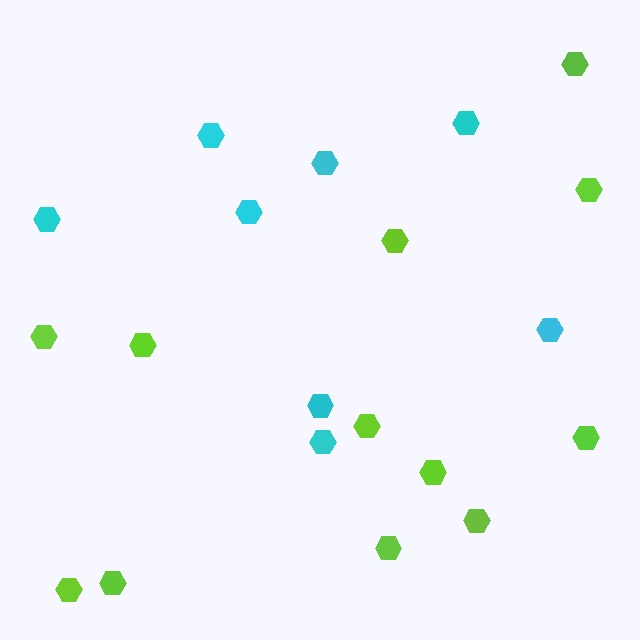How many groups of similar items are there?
There are 2 groups: one group of lime hexagons (12) and one group of cyan hexagons (8).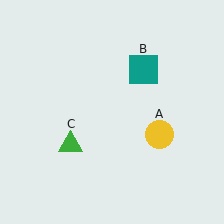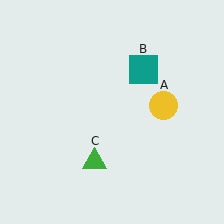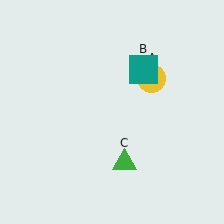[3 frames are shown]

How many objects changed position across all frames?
2 objects changed position: yellow circle (object A), green triangle (object C).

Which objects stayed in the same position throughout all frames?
Teal square (object B) remained stationary.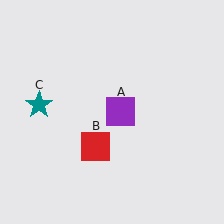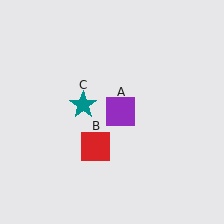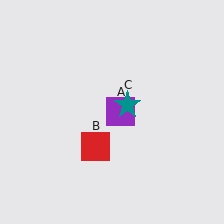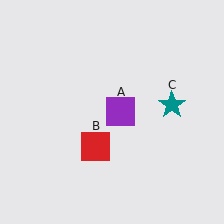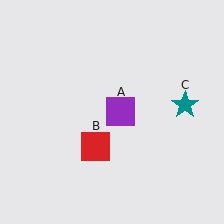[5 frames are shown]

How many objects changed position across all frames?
1 object changed position: teal star (object C).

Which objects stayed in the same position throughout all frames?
Purple square (object A) and red square (object B) remained stationary.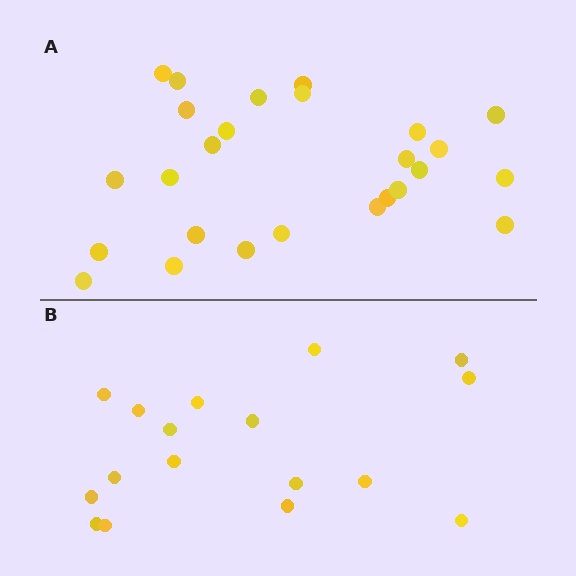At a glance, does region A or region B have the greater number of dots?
Region A (the top region) has more dots.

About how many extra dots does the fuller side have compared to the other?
Region A has roughly 8 or so more dots than region B.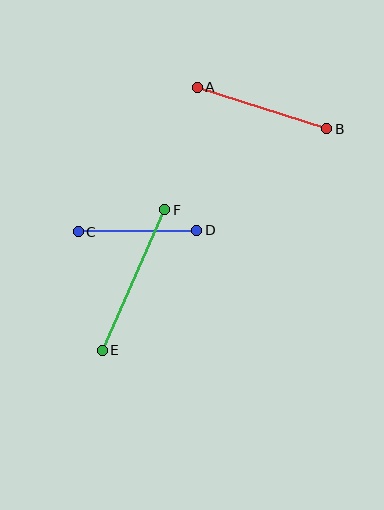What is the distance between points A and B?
The distance is approximately 136 pixels.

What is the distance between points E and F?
The distance is approximately 154 pixels.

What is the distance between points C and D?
The distance is approximately 119 pixels.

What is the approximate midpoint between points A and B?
The midpoint is at approximately (262, 108) pixels.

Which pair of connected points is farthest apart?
Points E and F are farthest apart.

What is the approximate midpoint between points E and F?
The midpoint is at approximately (133, 280) pixels.